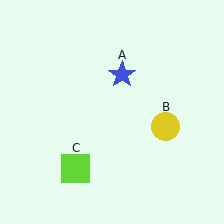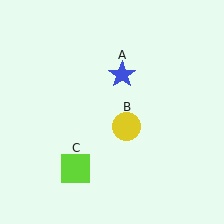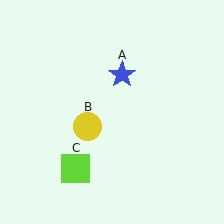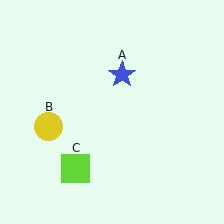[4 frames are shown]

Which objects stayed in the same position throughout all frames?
Blue star (object A) and lime square (object C) remained stationary.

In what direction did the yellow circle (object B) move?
The yellow circle (object B) moved left.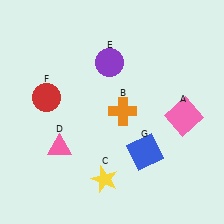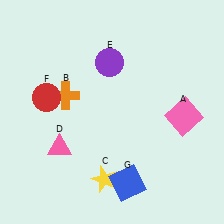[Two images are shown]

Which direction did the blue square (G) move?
The blue square (G) moved down.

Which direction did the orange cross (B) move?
The orange cross (B) moved left.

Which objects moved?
The objects that moved are: the orange cross (B), the blue square (G).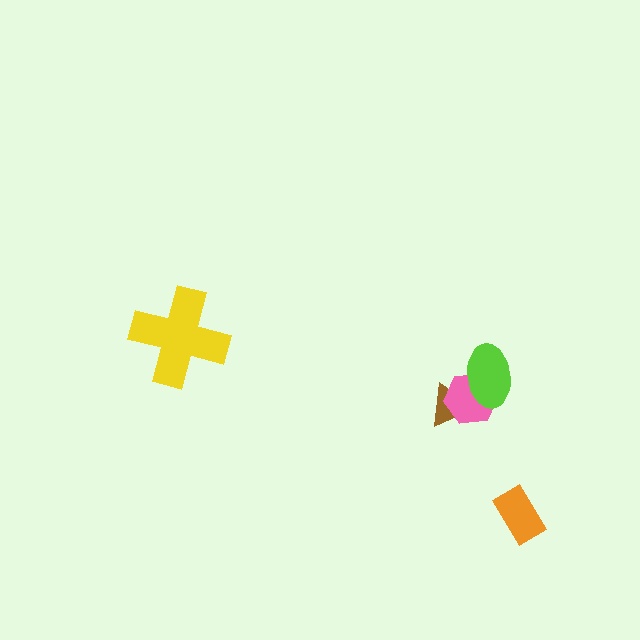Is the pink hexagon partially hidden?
Yes, it is partially covered by another shape.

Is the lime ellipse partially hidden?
No, no other shape covers it.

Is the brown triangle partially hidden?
Yes, it is partially covered by another shape.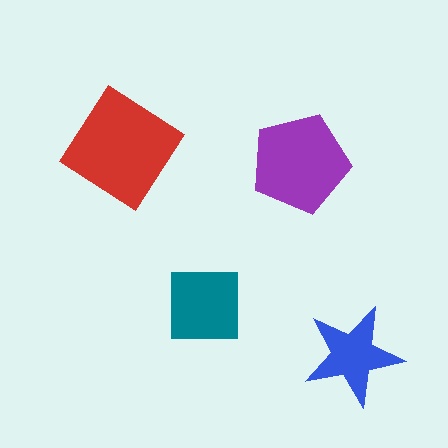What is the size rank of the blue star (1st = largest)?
4th.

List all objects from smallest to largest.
The blue star, the teal square, the purple pentagon, the red diamond.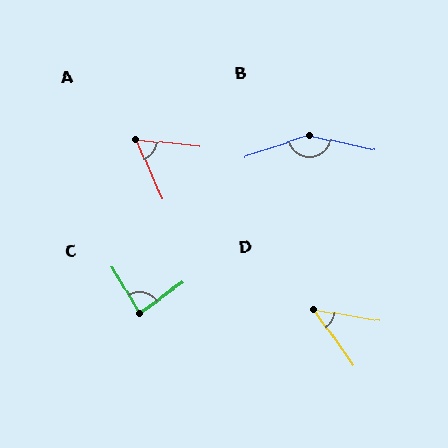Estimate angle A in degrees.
Approximately 61 degrees.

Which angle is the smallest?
D, at approximately 45 degrees.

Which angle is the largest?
B, at approximately 149 degrees.